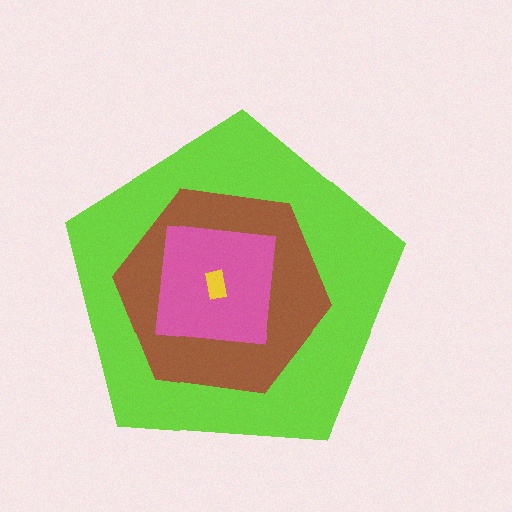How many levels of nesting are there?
4.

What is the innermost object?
The yellow rectangle.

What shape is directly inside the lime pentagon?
The brown hexagon.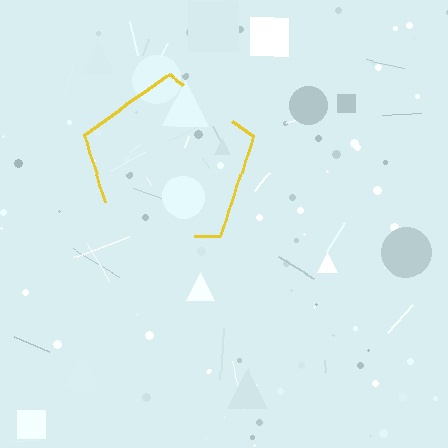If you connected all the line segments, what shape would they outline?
They would outline a pentagon.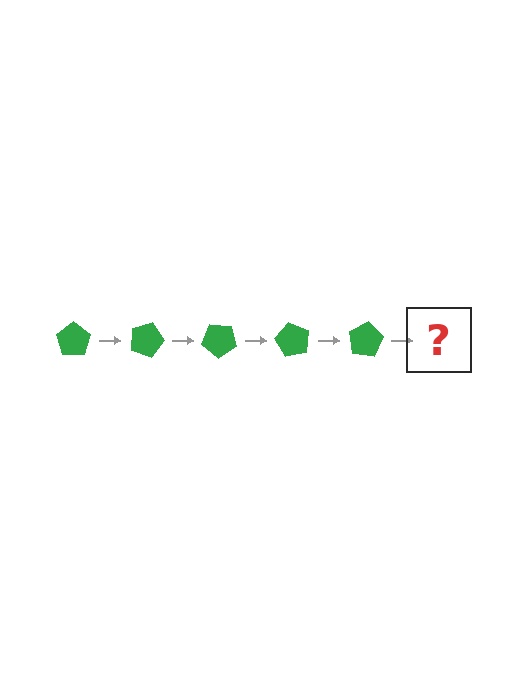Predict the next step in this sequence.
The next step is a green pentagon rotated 100 degrees.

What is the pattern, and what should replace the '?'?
The pattern is that the pentagon rotates 20 degrees each step. The '?' should be a green pentagon rotated 100 degrees.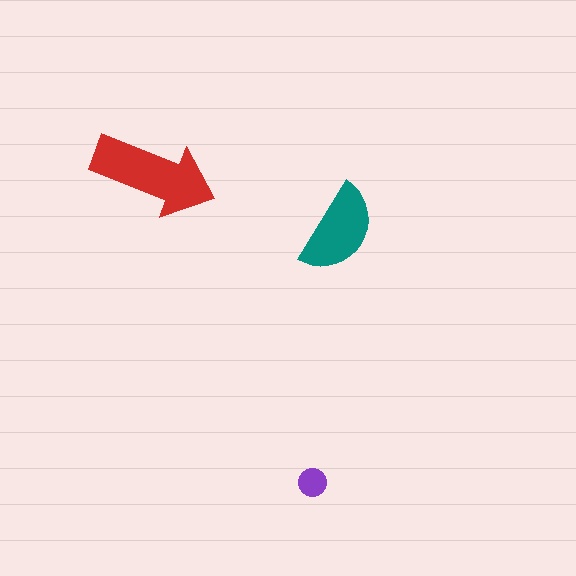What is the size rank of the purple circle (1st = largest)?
3rd.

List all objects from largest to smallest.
The red arrow, the teal semicircle, the purple circle.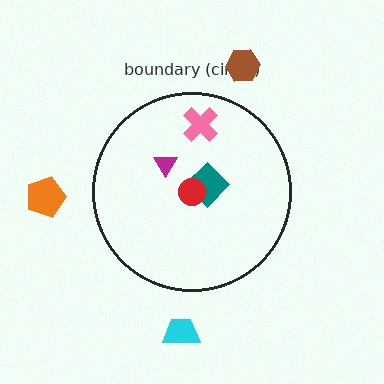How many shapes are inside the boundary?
4 inside, 3 outside.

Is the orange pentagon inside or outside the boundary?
Outside.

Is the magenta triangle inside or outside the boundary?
Inside.